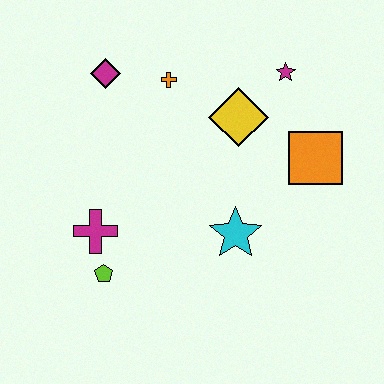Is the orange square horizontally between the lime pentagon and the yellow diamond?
No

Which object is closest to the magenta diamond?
The orange cross is closest to the magenta diamond.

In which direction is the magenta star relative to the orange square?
The magenta star is above the orange square.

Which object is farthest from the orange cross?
The lime pentagon is farthest from the orange cross.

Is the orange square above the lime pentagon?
Yes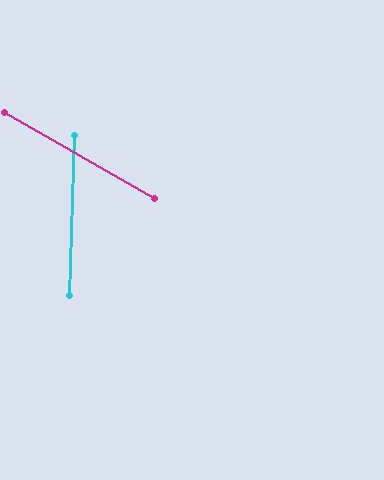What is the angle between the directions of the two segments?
Approximately 62 degrees.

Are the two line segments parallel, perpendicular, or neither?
Neither parallel nor perpendicular — they differ by about 62°.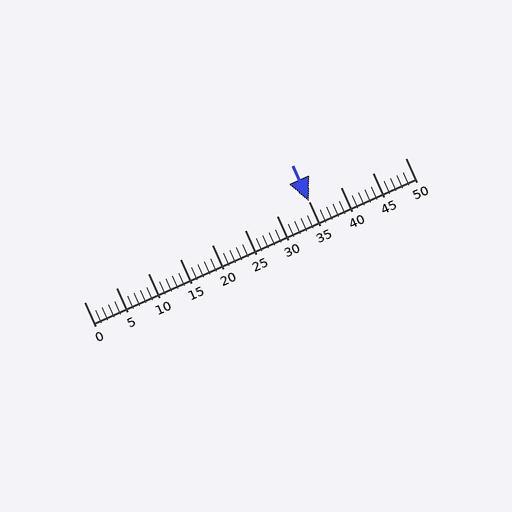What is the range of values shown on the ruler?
The ruler shows values from 0 to 50.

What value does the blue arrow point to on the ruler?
The blue arrow points to approximately 35.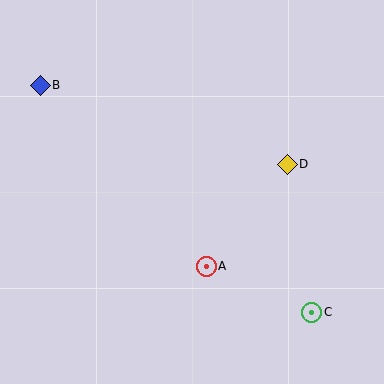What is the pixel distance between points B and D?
The distance between B and D is 259 pixels.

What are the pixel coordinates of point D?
Point D is at (287, 164).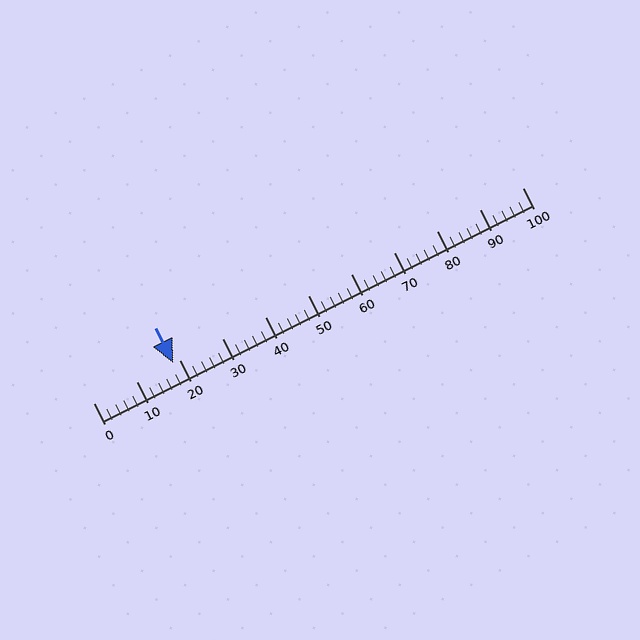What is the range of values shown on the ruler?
The ruler shows values from 0 to 100.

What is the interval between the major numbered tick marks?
The major tick marks are spaced 10 units apart.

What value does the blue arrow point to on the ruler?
The blue arrow points to approximately 19.